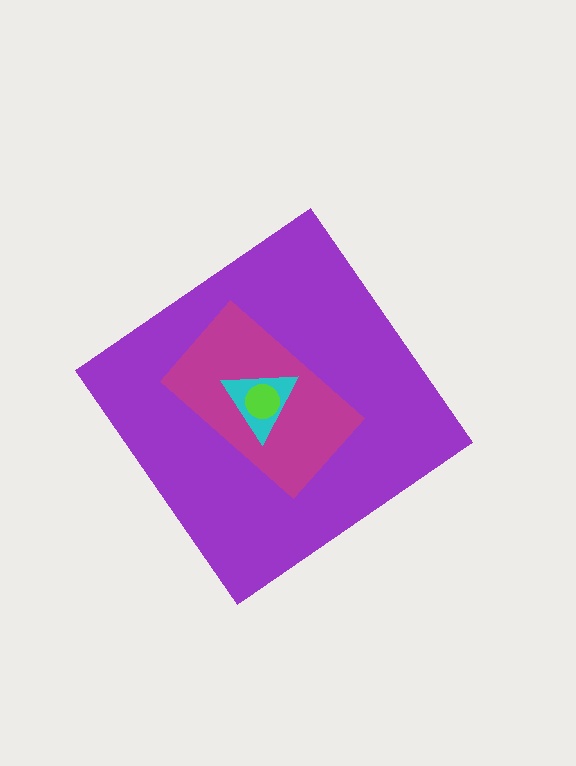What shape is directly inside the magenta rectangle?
The cyan triangle.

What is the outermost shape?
The purple diamond.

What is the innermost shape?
The lime circle.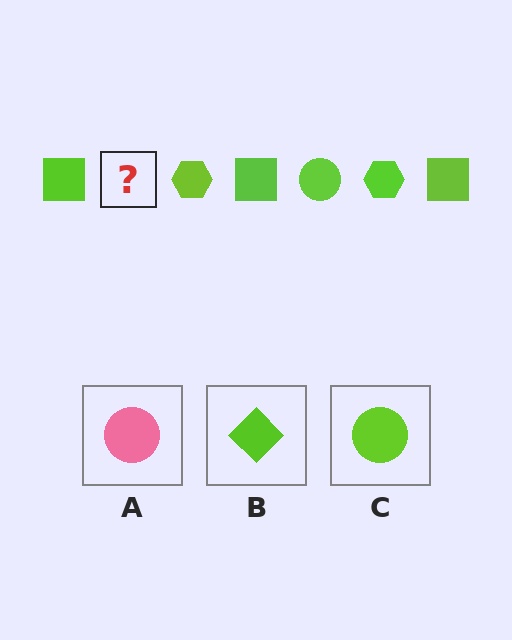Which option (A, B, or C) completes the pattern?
C.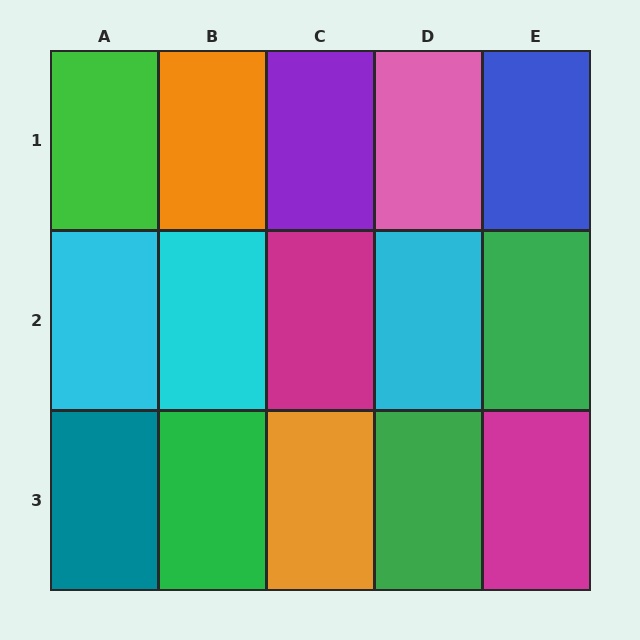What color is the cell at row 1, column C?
Purple.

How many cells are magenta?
2 cells are magenta.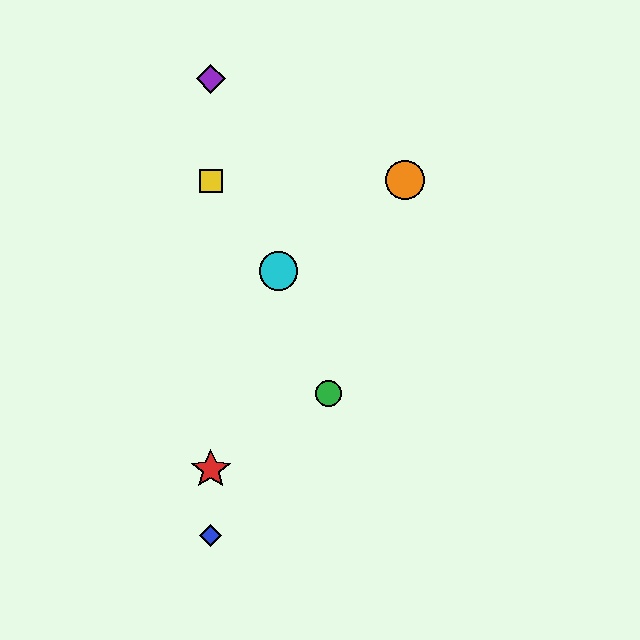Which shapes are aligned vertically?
The red star, the blue diamond, the yellow square, the purple diamond are aligned vertically.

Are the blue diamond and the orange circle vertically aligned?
No, the blue diamond is at x≈211 and the orange circle is at x≈405.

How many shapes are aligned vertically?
4 shapes (the red star, the blue diamond, the yellow square, the purple diamond) are aligned vertically.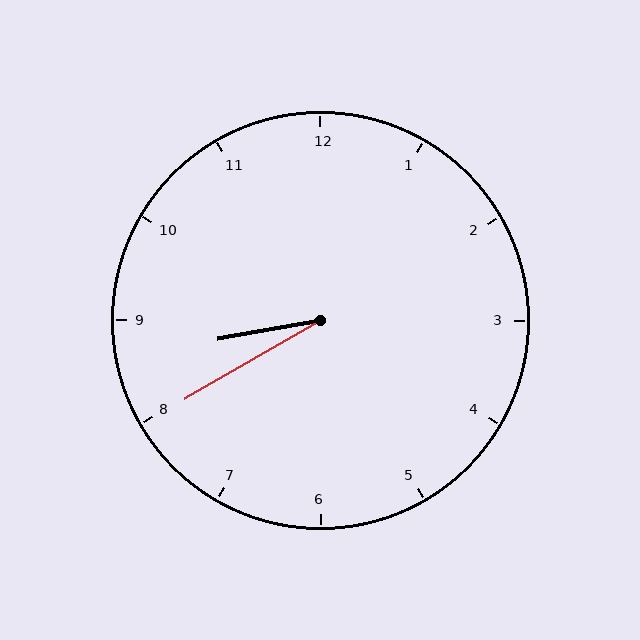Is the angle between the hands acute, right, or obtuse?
It is acute.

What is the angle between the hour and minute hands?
Approximately 20 degrees.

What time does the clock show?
8:40.